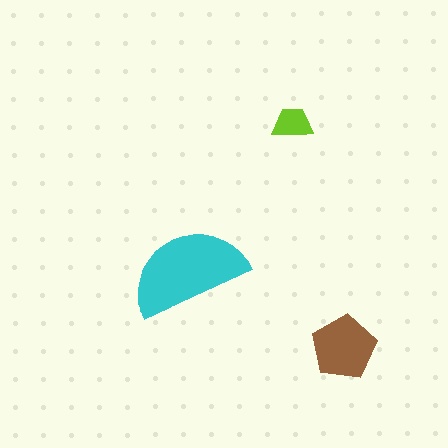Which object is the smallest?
The lime trapezoid.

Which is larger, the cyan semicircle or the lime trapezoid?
The cyan semicircle.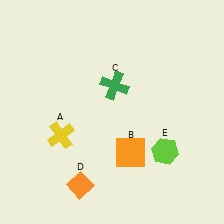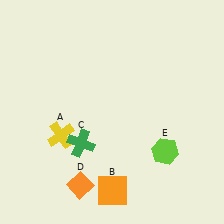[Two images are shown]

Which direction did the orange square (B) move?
The orange square (B) moved down.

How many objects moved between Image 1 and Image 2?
2 objects moved between the two images.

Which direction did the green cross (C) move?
The green cross (C) moved down.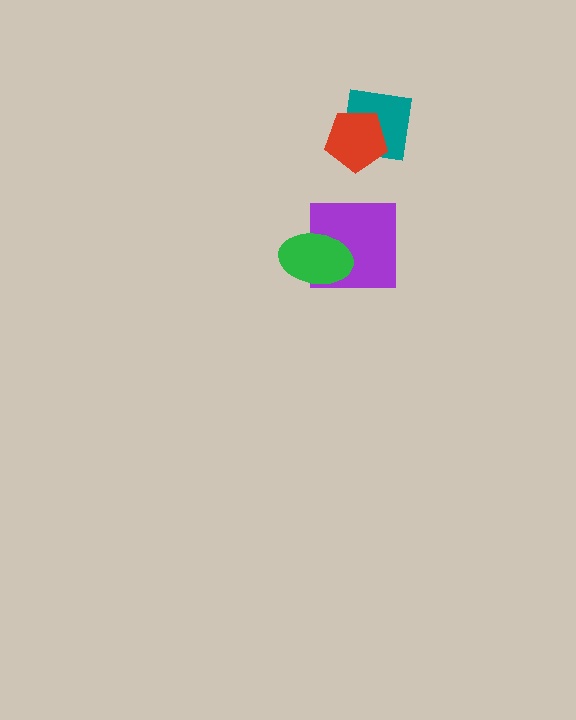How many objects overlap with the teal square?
1 object overlaps with the teal square.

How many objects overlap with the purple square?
1 object overlaps with the purple square.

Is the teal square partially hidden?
Yes, it is partially covered by another shape.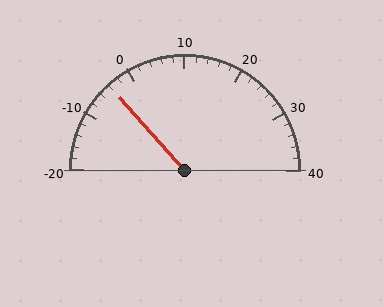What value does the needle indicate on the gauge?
The needle indicates approximately -4.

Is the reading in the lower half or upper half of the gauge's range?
The reading is in the lower half of the range (-20 to 40).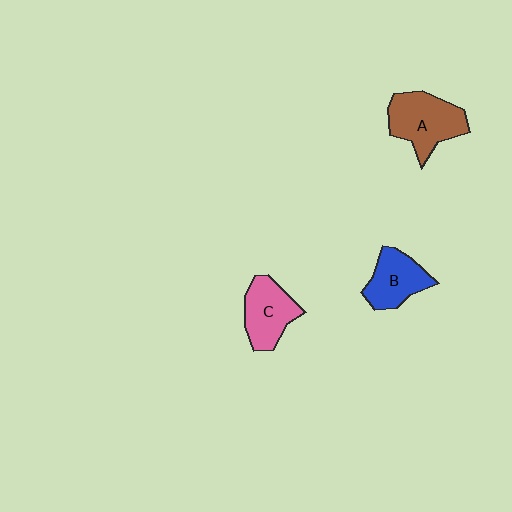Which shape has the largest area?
Shape A (brown).